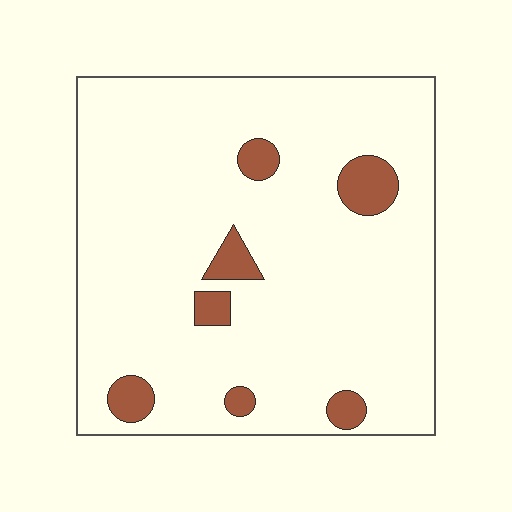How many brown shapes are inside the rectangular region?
7.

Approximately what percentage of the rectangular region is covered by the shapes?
Approximately 10%.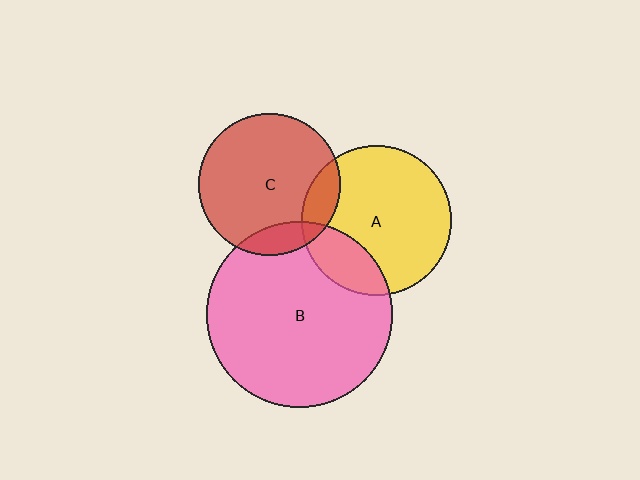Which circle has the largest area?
Circle B (pink).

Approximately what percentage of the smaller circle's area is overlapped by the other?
Approximately 10%.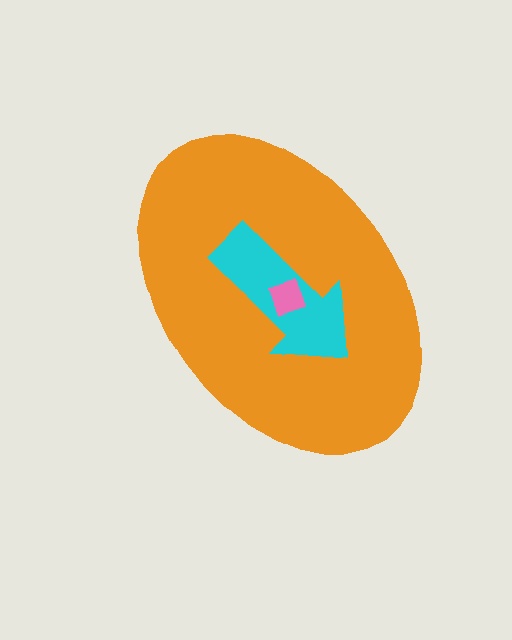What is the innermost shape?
The pink diamond.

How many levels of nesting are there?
3.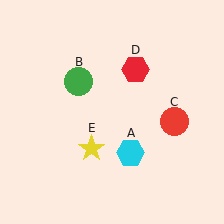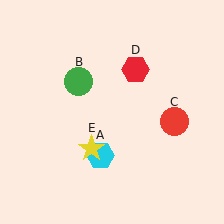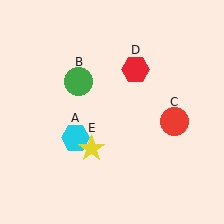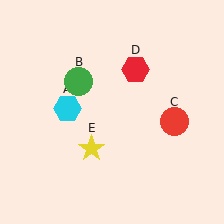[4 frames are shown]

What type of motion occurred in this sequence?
The cyan hexagon (object A) rotated clockwise around the center of the scene.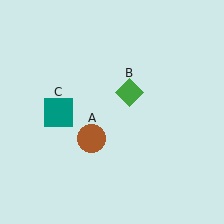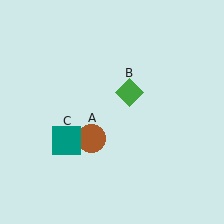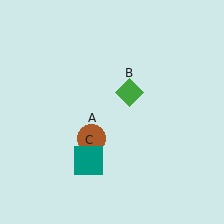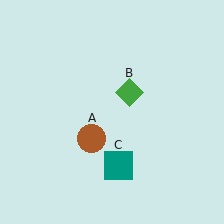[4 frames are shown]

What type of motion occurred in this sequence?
The teal square (object C) rotated counterclockwise around the center of the scene.